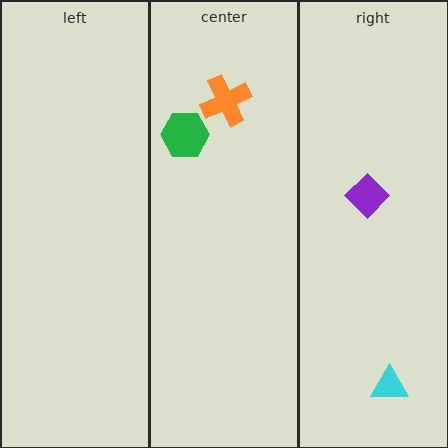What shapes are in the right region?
The purple diamond, the cyan triangle.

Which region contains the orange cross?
The center region.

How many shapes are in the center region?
2.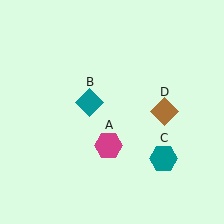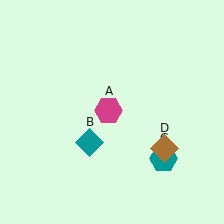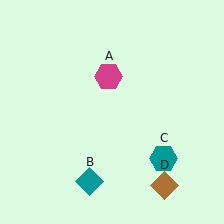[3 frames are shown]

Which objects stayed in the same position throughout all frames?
Teal hexagon (object C) remained stationary.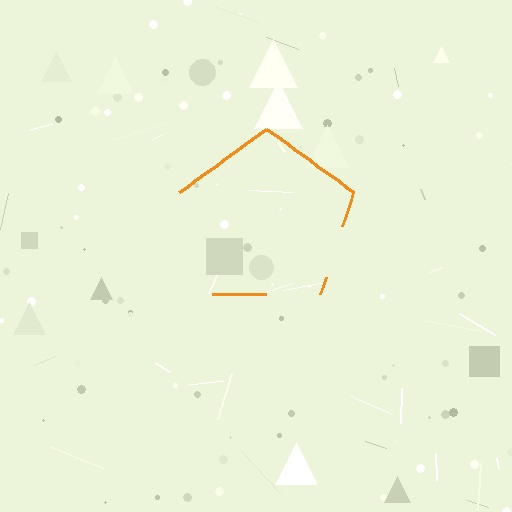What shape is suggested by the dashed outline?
The dashed outline suggests a pentagon.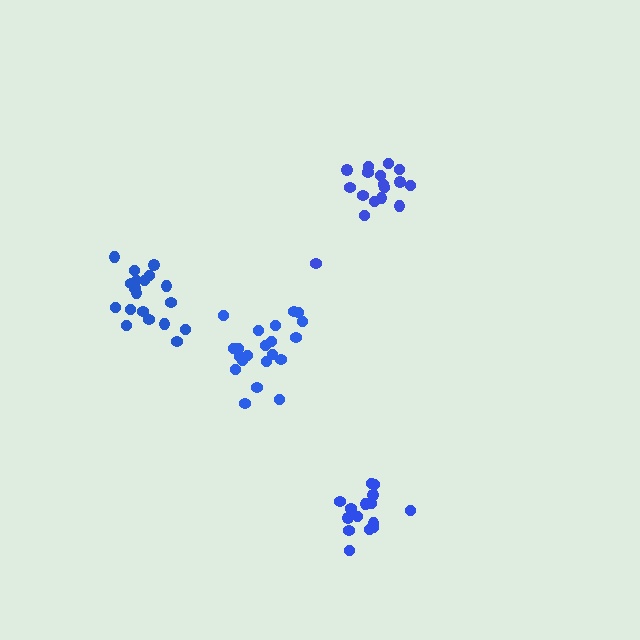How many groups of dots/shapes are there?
There are 4 groups.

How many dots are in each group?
Group 1: 21 dots, Group 2: 15 dots, Group 3: 17 dots, Group 4: 19 dots (72 total).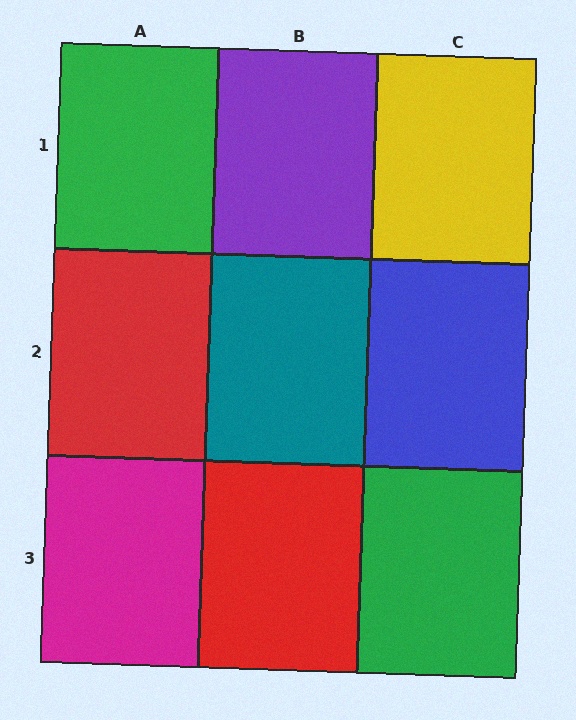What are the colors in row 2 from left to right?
Red, teal, blue.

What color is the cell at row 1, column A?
Green.